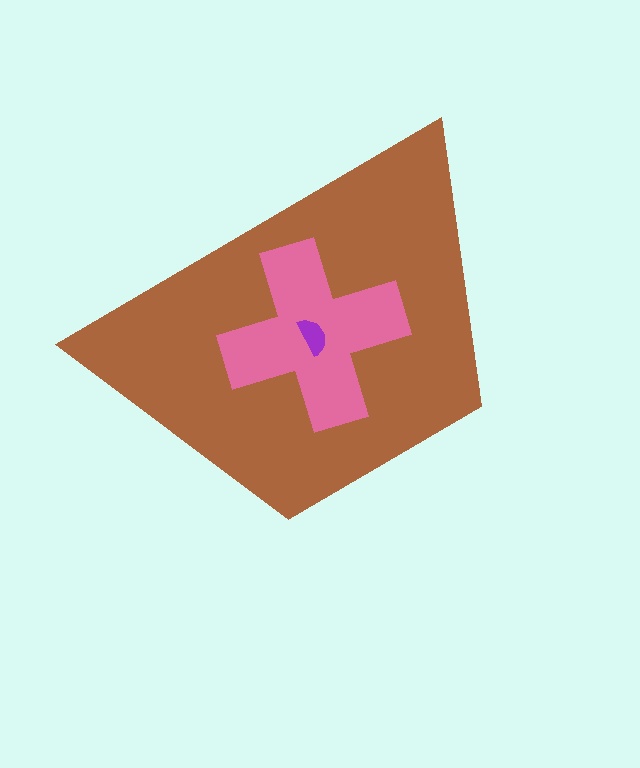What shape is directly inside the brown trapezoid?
The pink cross.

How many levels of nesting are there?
3.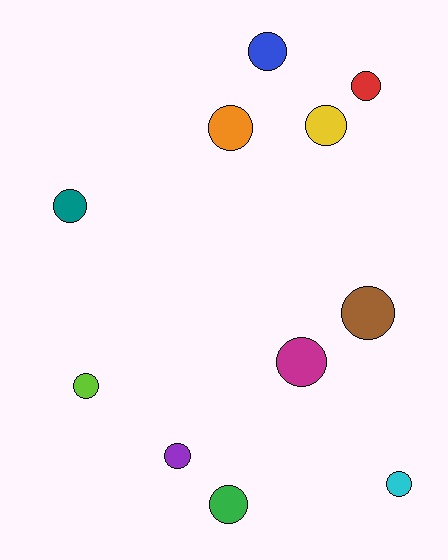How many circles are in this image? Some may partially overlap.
There are 11 circles.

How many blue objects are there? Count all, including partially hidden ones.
There is 1 blue object.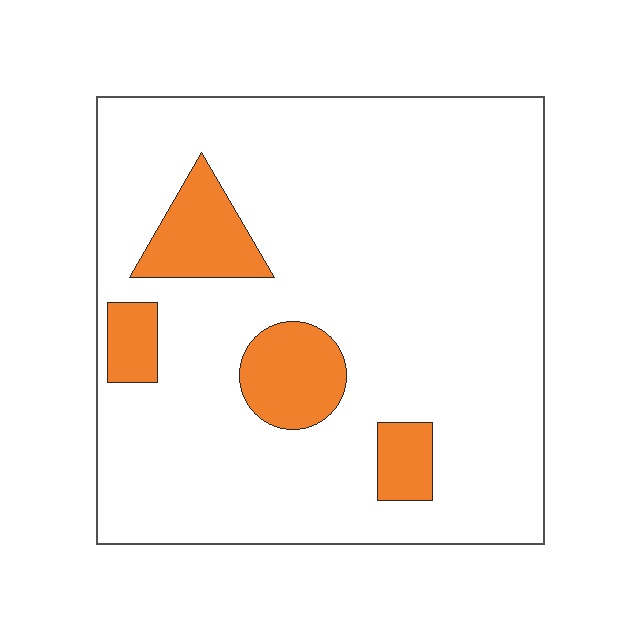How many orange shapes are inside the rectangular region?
4.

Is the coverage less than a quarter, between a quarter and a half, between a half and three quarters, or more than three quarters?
Less than a quarter.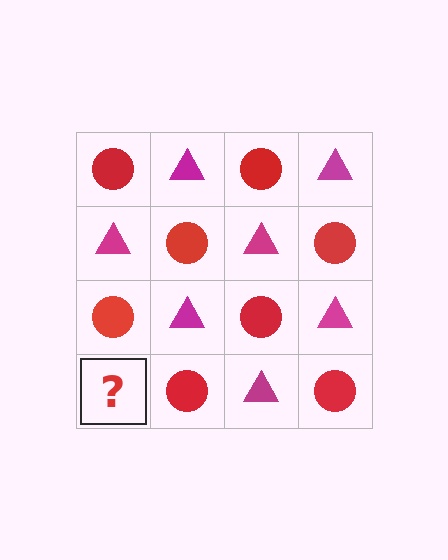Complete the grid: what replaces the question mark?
The question mark should be replaced with a magenta triangle.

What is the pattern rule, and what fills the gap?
The rule is that it alternates red circle and magenta triangle in a checkerboard pattern. The gap should be filled with a magenta triangle.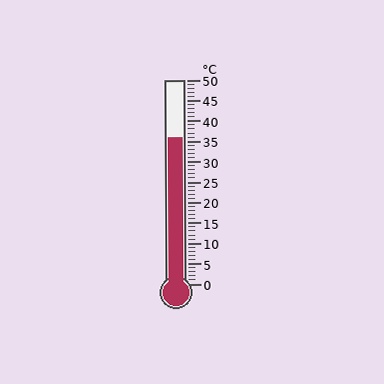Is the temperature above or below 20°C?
The temperature is above 20°C.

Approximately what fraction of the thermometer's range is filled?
The thermometer is filled to approximately 70% of its range.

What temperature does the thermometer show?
The thermometer shows approximately 36°C.